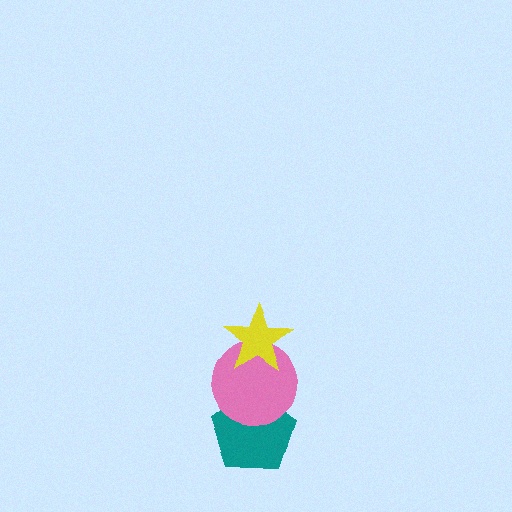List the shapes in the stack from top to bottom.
From top to bottom: the yellow star, the pink circle, the teal pentagon.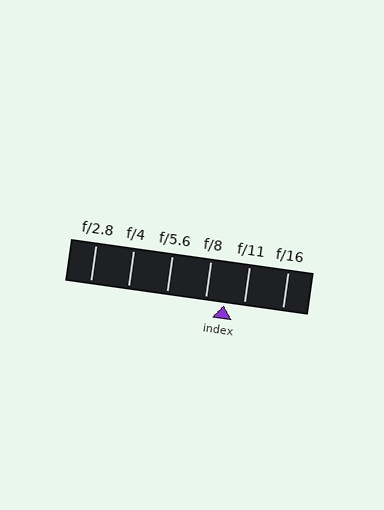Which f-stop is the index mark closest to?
The index mark is closest to f/8.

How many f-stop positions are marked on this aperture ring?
There are 6 f-stop positions marked.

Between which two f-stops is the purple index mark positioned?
The index mark is between f/8 and f/11.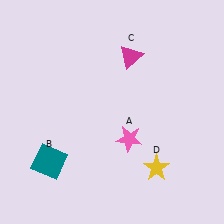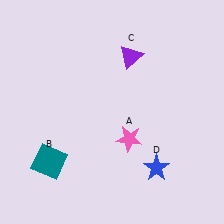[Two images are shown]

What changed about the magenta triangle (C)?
In Image 1, C is magenta. In Image 2, it changed to purple.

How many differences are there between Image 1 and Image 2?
There are 2 differences between the two images.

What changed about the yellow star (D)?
In Image 1, D is yellow. In Image 2, it changed to blue.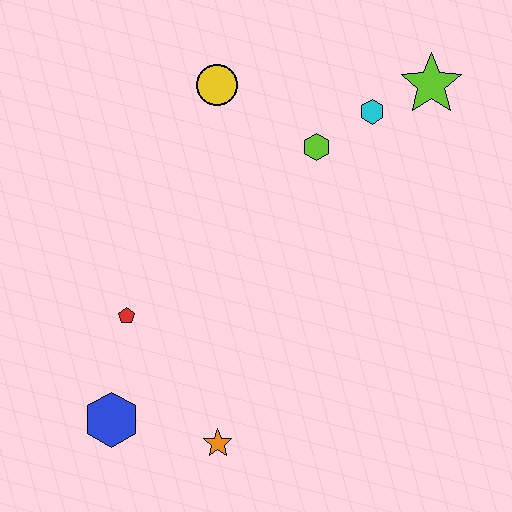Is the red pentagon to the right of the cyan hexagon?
No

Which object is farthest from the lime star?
The blue hexagon is farthest from the lime star.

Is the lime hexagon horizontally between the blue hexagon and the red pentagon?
No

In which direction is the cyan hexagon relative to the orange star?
The cyan hexagon is above the orange star.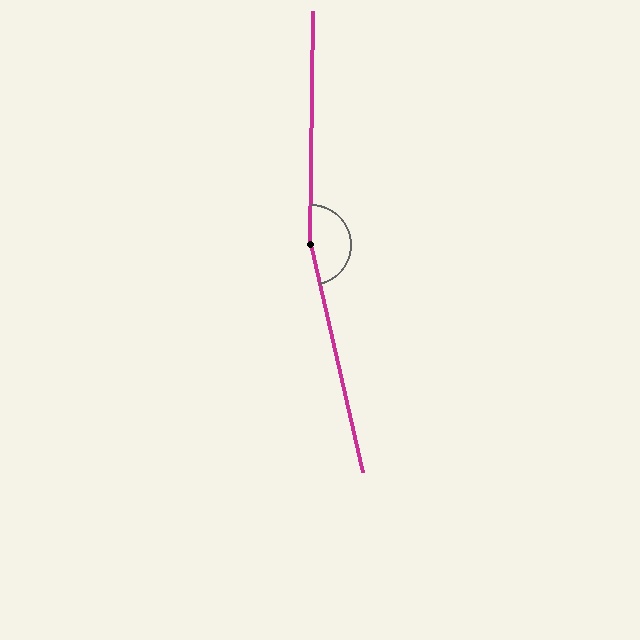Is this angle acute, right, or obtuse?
It is obtuse.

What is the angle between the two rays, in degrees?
Approximately 166 degrees.